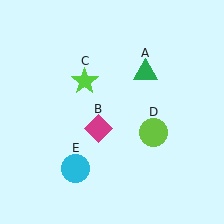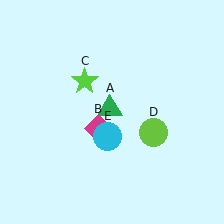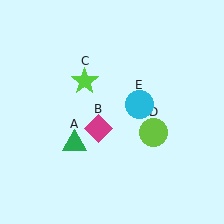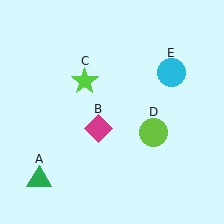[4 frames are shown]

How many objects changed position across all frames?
2 objects changed position: green triangle (object A), cyan circle (object E).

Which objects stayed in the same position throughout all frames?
Magenta diamond (object B) and lime star (object C) and lime circle (object D) remained stationary.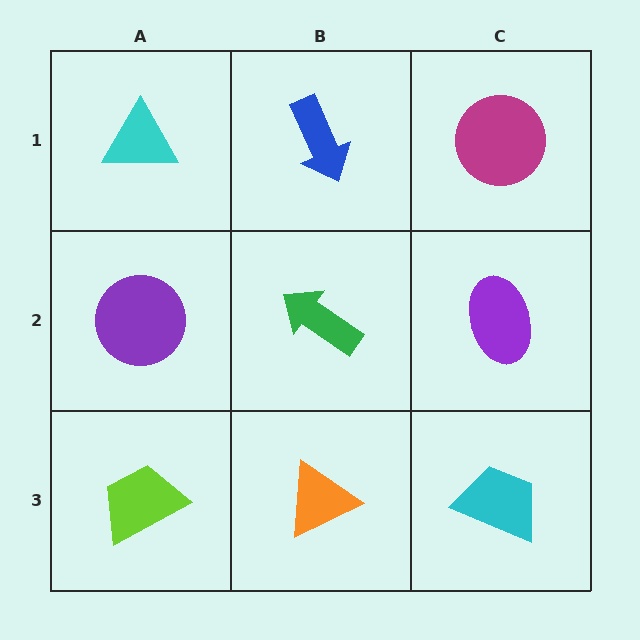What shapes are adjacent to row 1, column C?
A purple ellipse (row 2, column C), a blue arrow (row 1, column B).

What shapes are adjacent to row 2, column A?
A cyan triangle (row 1, column A), a lime trapezoid (row 3, column A), a green arrow (row 2, column B).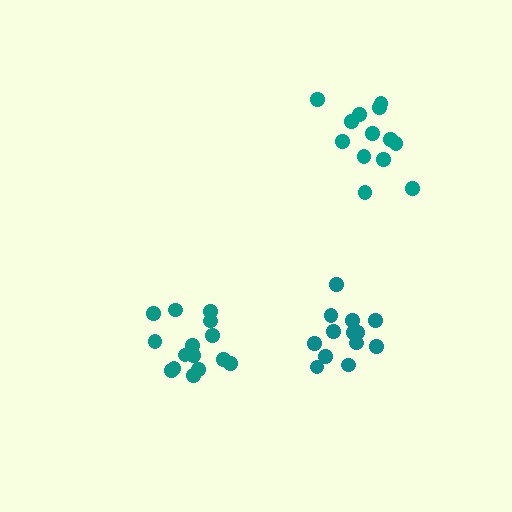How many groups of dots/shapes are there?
There are 3 groups.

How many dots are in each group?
Group 1: 16 dots, Group 2: 13 dots, Group 3: 13 dots (42 total).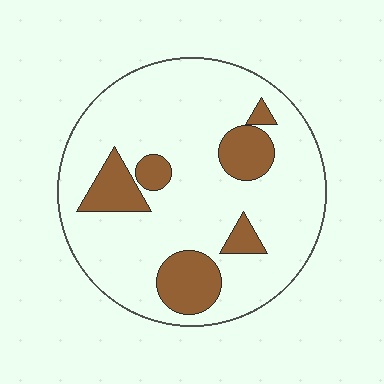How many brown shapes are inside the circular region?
6.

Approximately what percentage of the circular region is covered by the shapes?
Approximately 20%.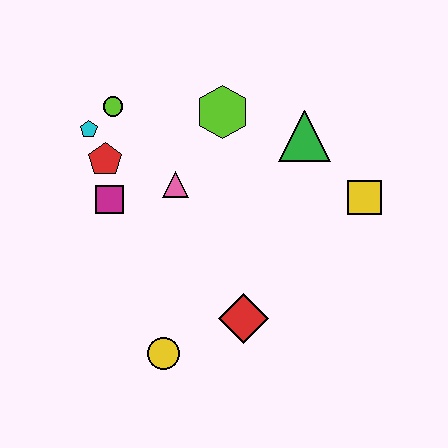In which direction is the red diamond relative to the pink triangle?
The red diamond is below the pink triangle.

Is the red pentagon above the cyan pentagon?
No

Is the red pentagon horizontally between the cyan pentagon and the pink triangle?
Yes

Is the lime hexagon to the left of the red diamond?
Yes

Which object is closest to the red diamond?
The yellow circle is closest to the red diamond.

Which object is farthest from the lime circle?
The yellow square is farthest from the lime circle.